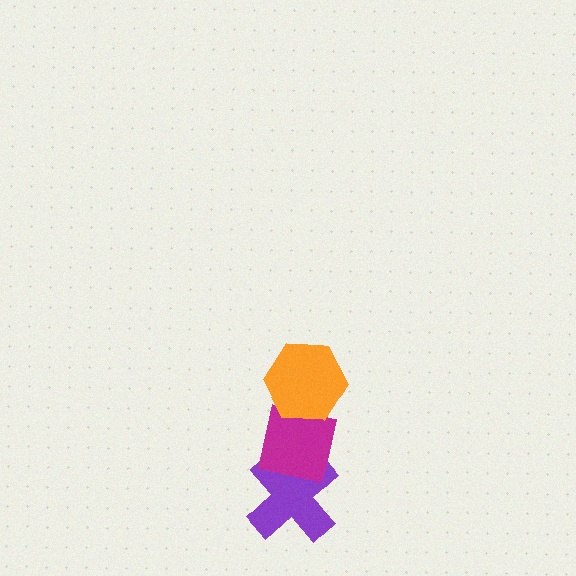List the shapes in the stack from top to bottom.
From top to bottom: the orange hexagon, the magenta square, the purple cross.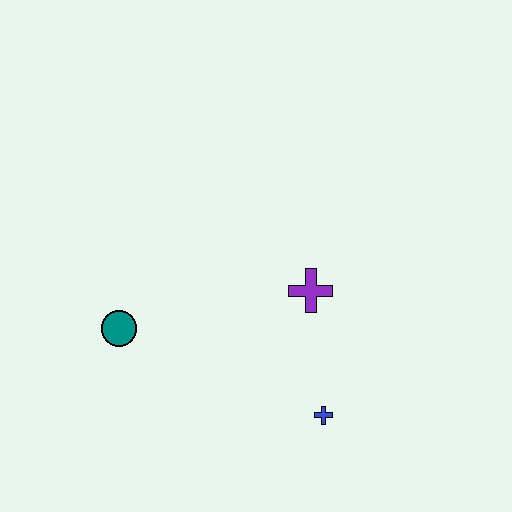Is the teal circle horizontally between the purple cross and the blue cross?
No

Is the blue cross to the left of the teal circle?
No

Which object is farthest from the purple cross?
The teal circle is farthest from the purple cross.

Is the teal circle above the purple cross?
No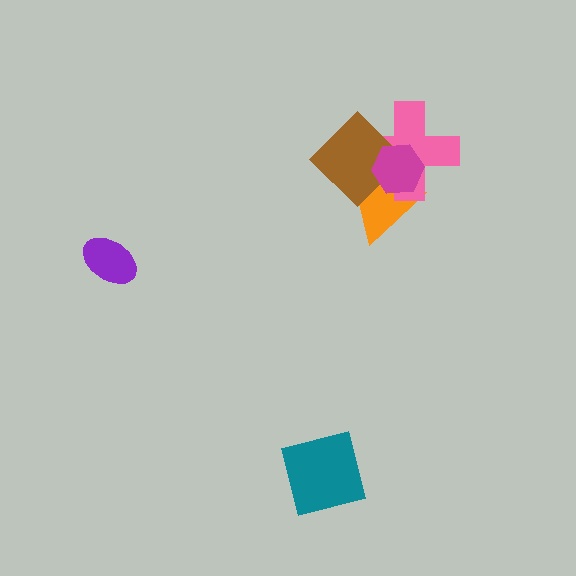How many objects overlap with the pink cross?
3 objects overlap with the pink cross.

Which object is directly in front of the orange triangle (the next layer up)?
The pink cross is directly in front of the orange triangle.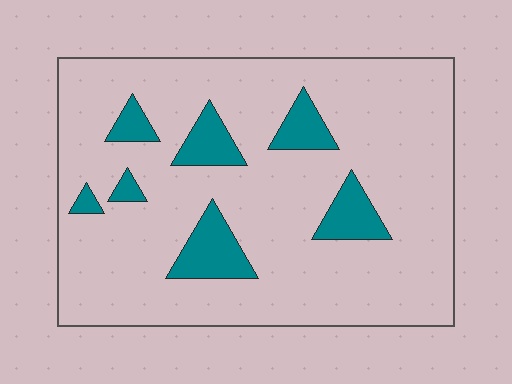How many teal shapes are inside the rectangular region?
7.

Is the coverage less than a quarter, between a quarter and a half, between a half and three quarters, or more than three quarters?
Less than a quarter.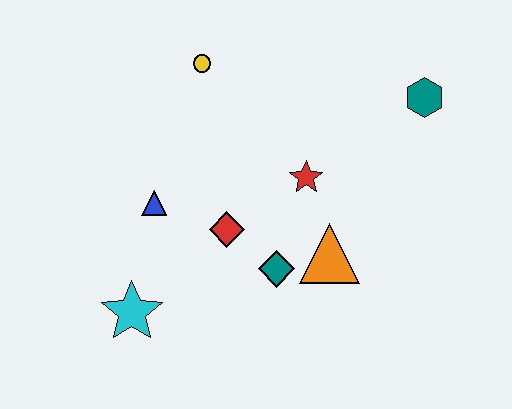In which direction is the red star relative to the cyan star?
The red star is to the right of the cyan star.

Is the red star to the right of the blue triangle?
Yes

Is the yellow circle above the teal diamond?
Yes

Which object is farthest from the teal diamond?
The teal hexagon is farthest from the teal diamond.